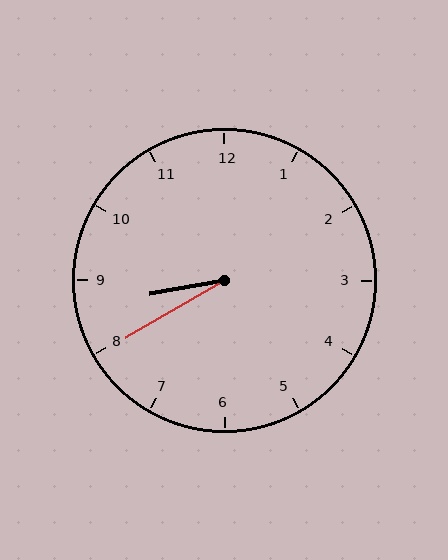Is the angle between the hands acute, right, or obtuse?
It is acute.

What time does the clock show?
8:40.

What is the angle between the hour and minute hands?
Approximately 20 degrees.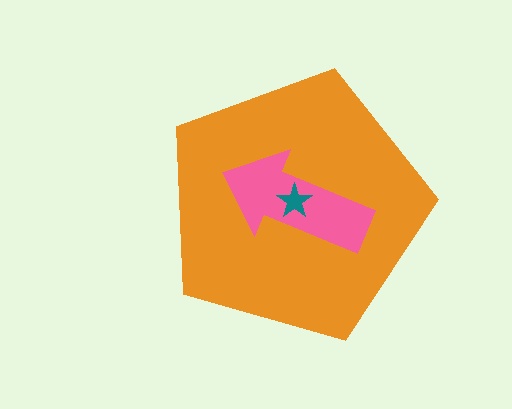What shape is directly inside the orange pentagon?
The pink arrow.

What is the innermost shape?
The teal star.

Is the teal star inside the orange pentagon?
Yes.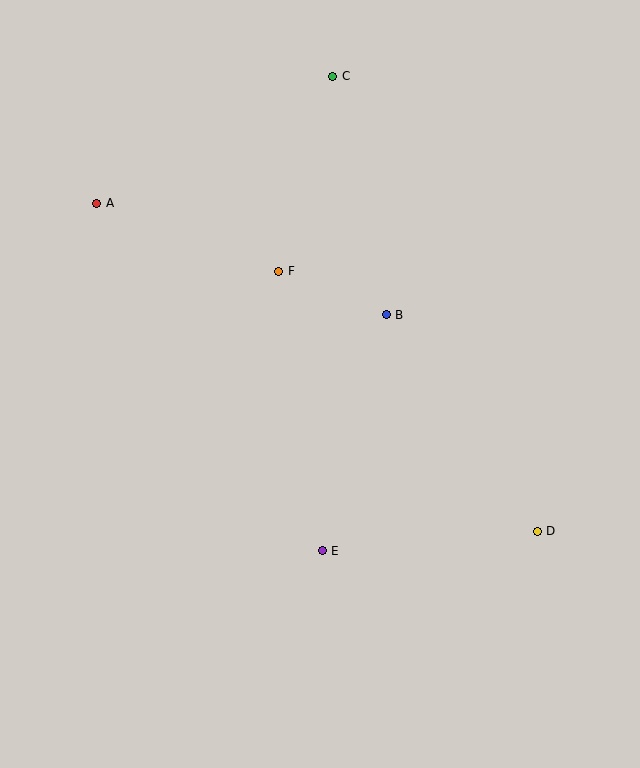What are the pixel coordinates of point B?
Point B is at (386, 315).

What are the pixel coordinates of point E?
Point E is at (322, 551).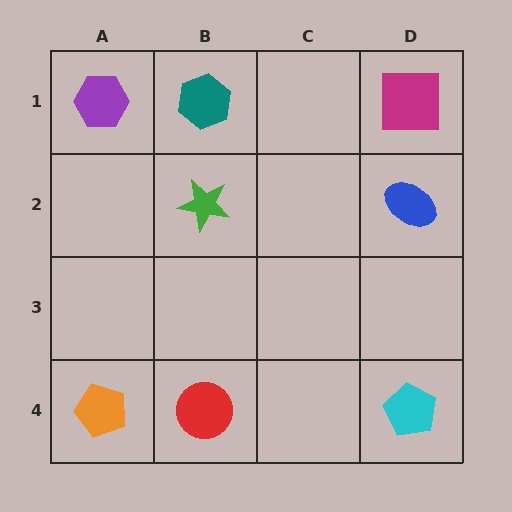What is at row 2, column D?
A blue ellipse.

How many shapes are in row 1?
3 shapes.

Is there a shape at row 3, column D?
No, that cell is empty.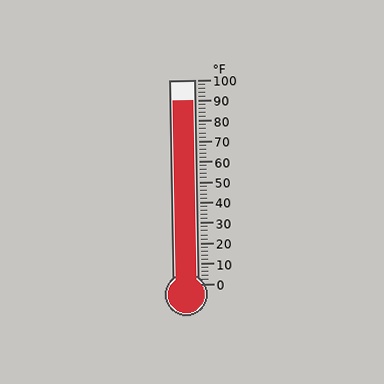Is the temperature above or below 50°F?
The temperature is above 50°F.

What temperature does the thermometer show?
The thermometer shows approximately 90°F.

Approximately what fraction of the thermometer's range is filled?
The thermometer is filled to approximately 90% of its range.